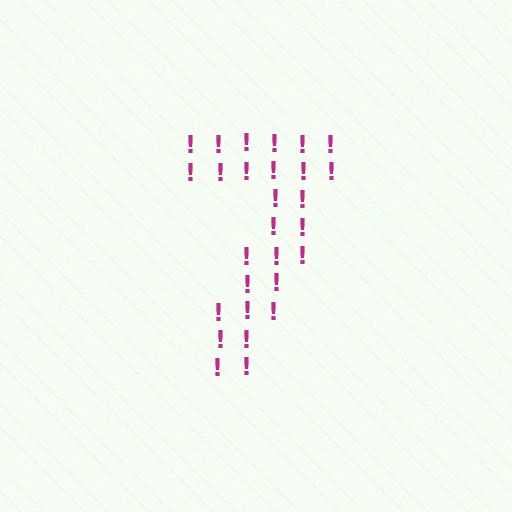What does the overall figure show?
The overall figure shows the digit 7.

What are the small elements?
The small elements are exclamation marks.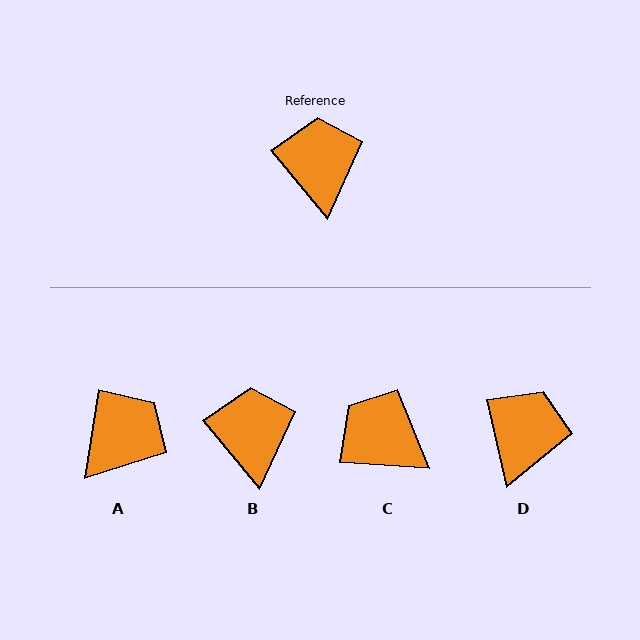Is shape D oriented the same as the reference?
No, it is off by about 27 degrees.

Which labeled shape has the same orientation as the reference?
B.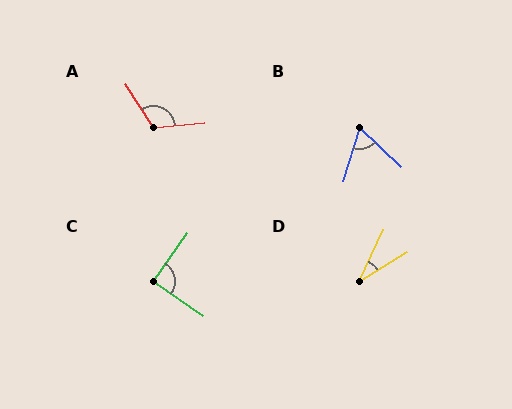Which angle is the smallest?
D, at approximately 33 degrees.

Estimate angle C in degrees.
Approximately 90 degrees.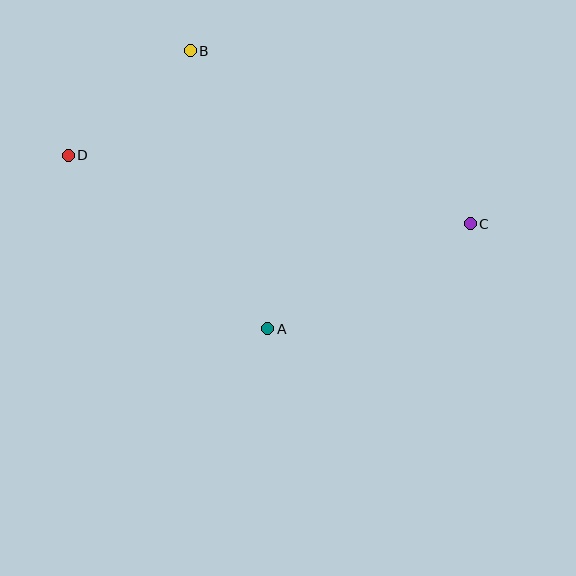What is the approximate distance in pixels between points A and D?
The distance between A and D is approximately 264 pixels.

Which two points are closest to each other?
Points B and D are closest to each other.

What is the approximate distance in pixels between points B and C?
The distance between B and C is approximately 329 pixels.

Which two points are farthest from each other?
Points C and D are farthest from each other.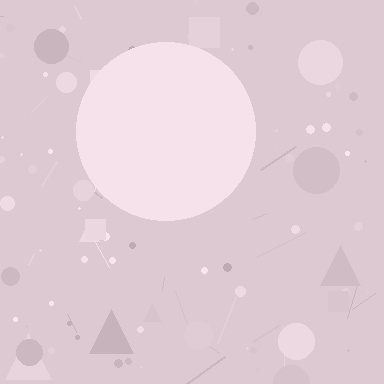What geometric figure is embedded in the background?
A circle is embedded in the background.